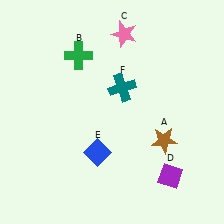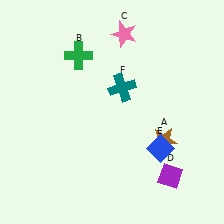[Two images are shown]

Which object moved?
The blue diamond (E) moved right.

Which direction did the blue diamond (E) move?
The blue diamond (E) moved right.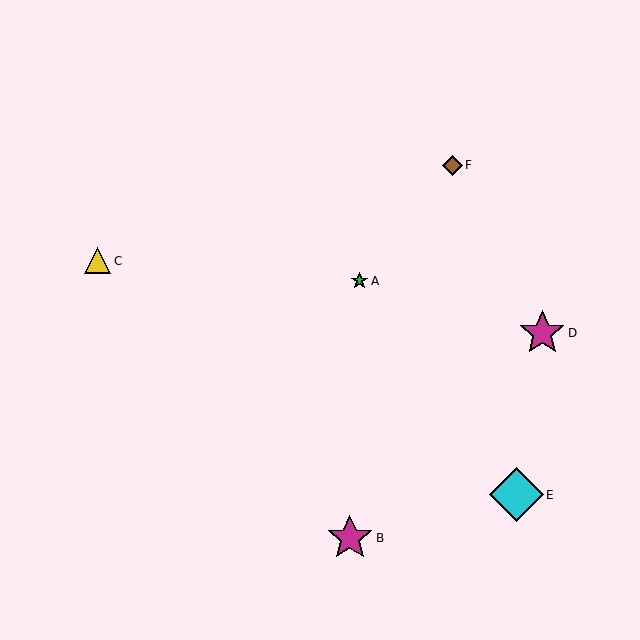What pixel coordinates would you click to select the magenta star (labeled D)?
Click at (542, 333) to select the magenta star D.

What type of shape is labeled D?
Shape D is a magenta star.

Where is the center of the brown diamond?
The center of the brown diamond is at (452, 165).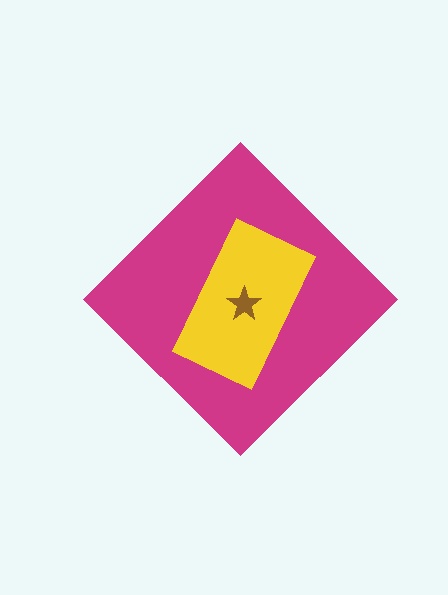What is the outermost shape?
The magenta diamond.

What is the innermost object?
The brown star.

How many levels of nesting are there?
3.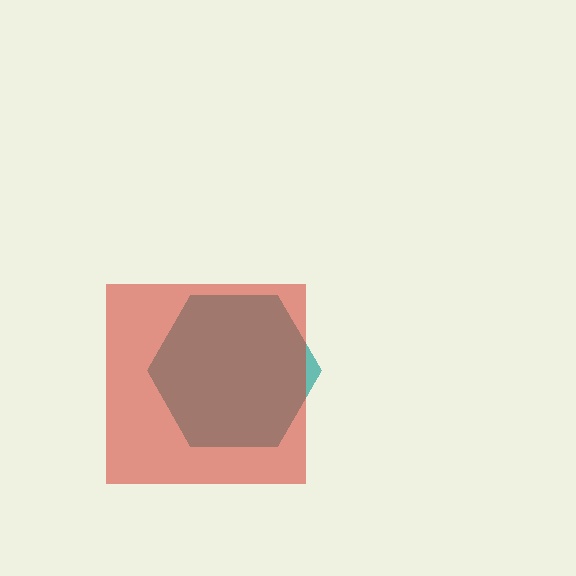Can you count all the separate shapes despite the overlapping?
Yes, there are 2 separate shapes.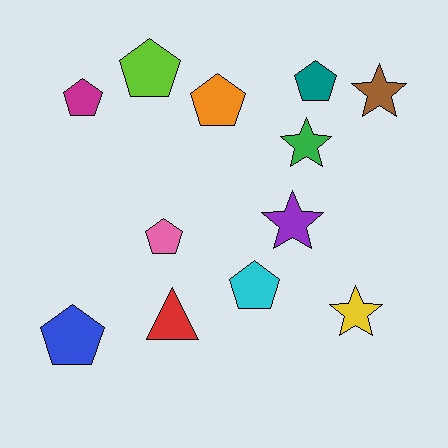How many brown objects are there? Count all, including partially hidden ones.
There is 1 brown object.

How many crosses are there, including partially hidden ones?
There are no crosses.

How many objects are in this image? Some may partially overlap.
There are 12 objects.